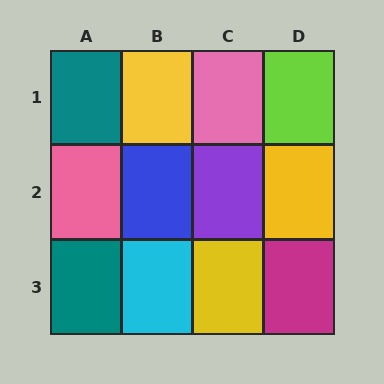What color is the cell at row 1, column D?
Lime.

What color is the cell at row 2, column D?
Yellow.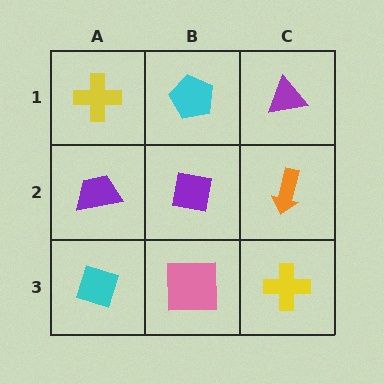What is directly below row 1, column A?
A purple trapezoid.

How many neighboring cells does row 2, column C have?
3.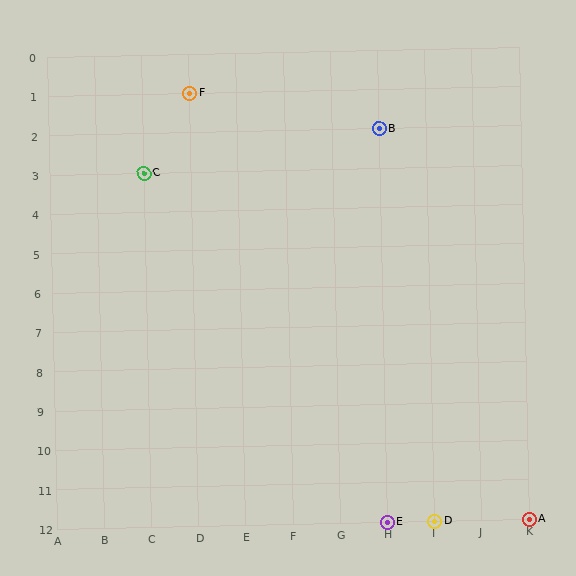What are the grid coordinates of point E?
Point E is at grid coordinates (H, 12).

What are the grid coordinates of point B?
Point B is at grid coordinates (H, 2).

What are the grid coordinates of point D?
Point D is at grid coordinates (I, 12).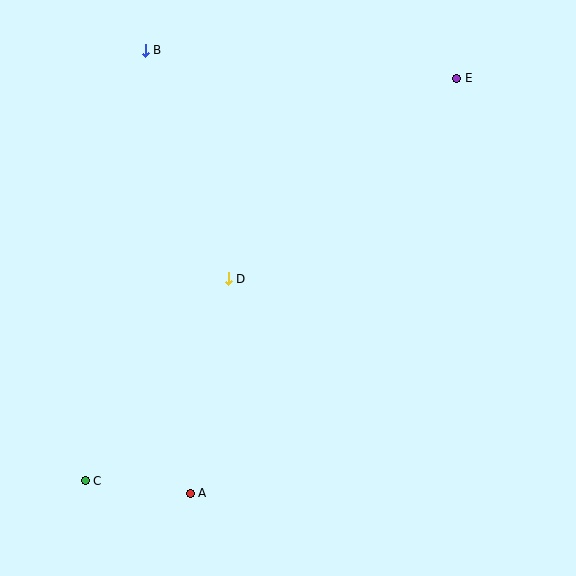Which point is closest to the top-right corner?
Point E is closest to the top-right corner.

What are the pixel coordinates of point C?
Point C is at (85, 481).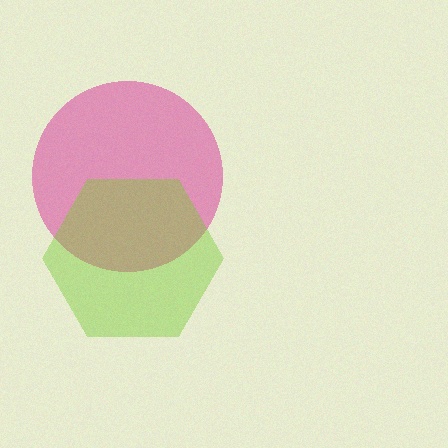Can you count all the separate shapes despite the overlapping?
Yes, there are 2 separate shapes.